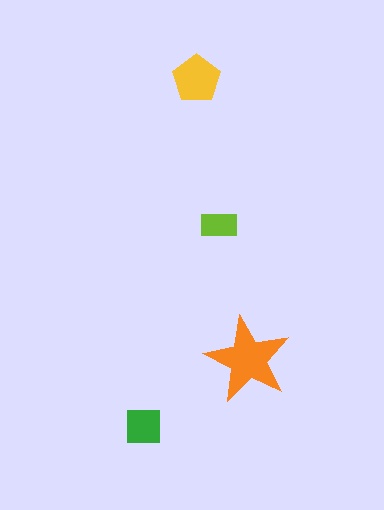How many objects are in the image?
There are 4 objects in the image.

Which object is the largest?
The orange star.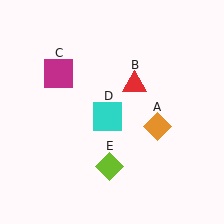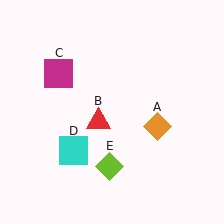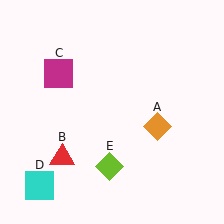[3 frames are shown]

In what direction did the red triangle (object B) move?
The red triangle (object B) moved down and to the left.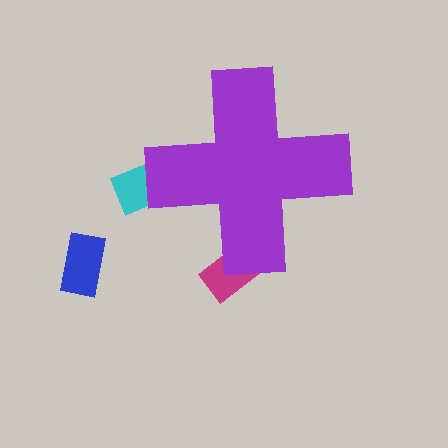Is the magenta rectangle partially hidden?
Yes, the magenta rectangle is partially hidden behind the purple cross.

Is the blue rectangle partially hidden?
No, the blue rectangle is fully visible.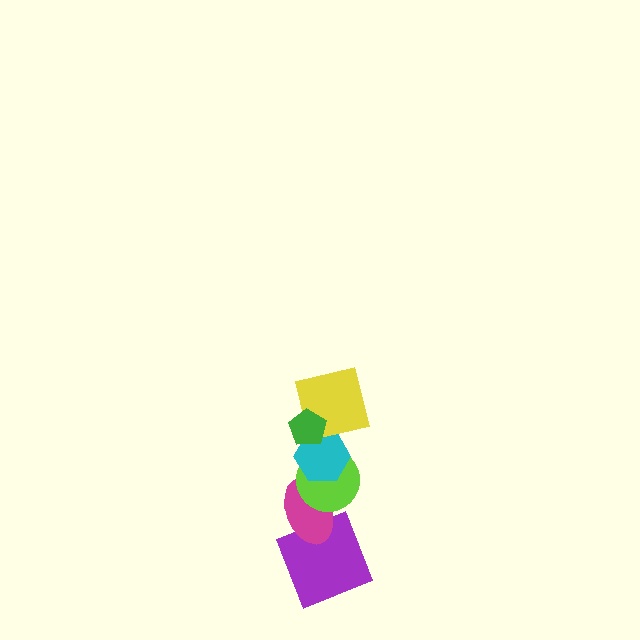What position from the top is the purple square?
The purple square is 6th from the top.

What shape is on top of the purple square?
The magenta ellipse is on top of the purple square.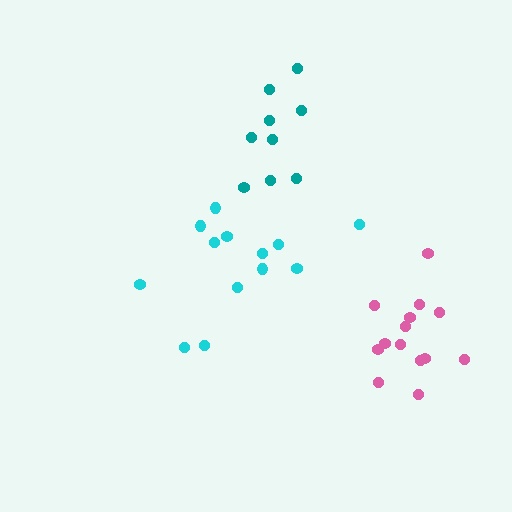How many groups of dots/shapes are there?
There are 3 groups.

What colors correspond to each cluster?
The clusters are colored: cyan, teal, pink.